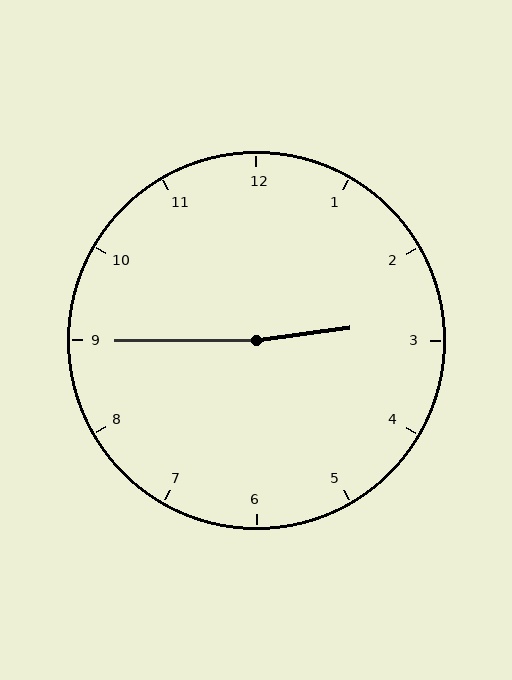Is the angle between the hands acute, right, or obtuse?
It is obtuse.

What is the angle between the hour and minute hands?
Approximately 172 degrees.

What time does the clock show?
2:45.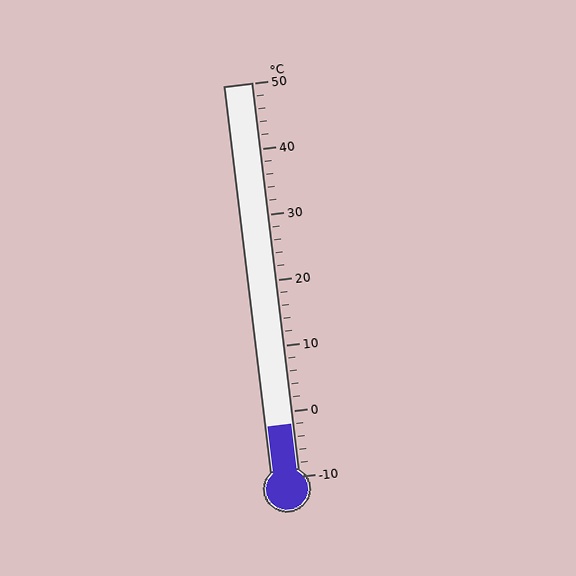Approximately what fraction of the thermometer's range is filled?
The thermometer is filled to approximately 15% of its range.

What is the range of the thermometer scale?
The thermometer scale ranges from -10°C to 50°C.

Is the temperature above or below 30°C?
The temperature is below 30°C.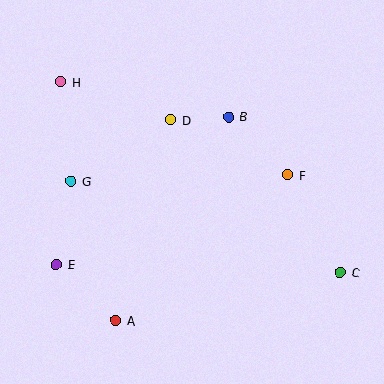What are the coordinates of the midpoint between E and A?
The midpoint between E and A is at (86, 292).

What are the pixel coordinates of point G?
Point G is at (71, 181).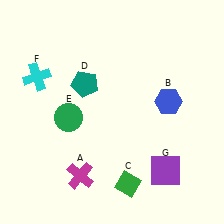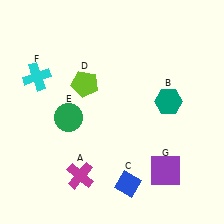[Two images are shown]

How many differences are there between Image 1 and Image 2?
There are 3 differences between the two images.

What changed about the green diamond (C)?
In Image 1, C is green. In Image 2, it changed to blue.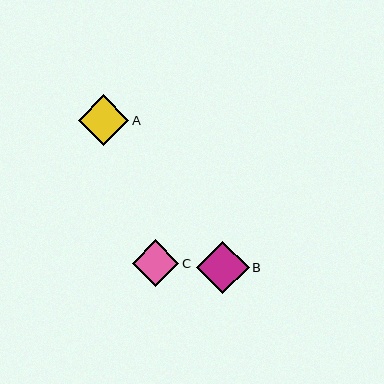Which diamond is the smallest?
Diamond C is the smallest with a size of approximately 47 pixels.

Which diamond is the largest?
Diamond B is the largest with a size of approximately 53 pixels.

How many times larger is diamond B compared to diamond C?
Diamond B is approximately 1.1 times the size of diamond C.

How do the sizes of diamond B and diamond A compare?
Diamond B and diamond A are approximately the same size.